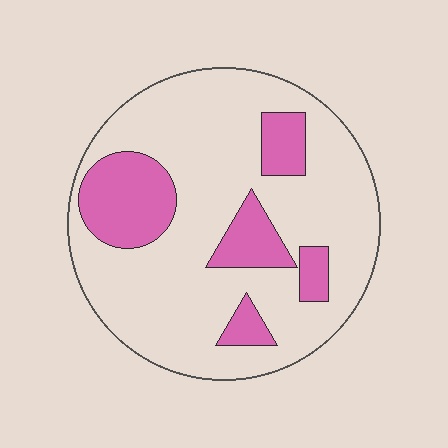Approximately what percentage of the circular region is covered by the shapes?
Approximately 25%.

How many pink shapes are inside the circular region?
5.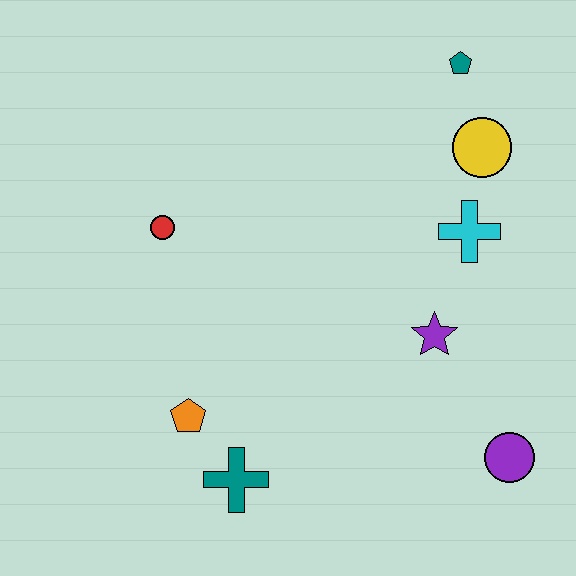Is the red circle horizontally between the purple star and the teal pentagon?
No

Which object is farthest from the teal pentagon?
The teal cross is farthest from the teal pentagon.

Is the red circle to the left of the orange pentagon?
Yes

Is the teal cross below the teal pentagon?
Yes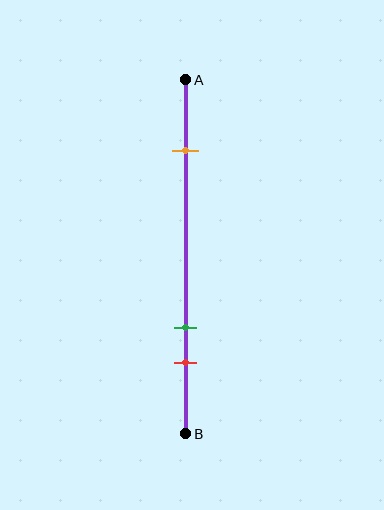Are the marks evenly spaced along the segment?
No, the marks are not evenly spaced.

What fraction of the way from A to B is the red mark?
The red mark is approximately 80% (0.8) of the way from A to B.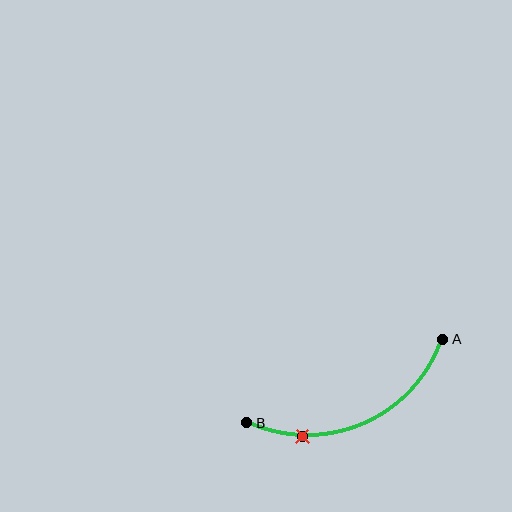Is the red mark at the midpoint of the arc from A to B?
No. The red mark lies on the arc but is closer to endpoint B. The arc midpoint would be at the point on the curve equidistant along the arc from both A and B.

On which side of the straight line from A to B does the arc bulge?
The arc bulges below the straight line connecting A and B.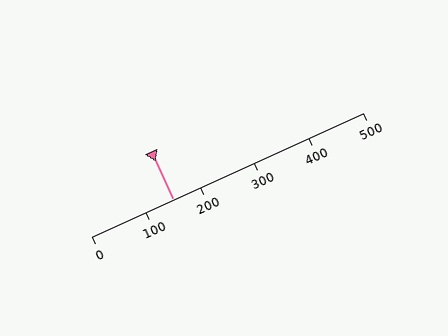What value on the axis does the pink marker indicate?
The marker indicates approximately 150.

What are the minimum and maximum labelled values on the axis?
The axis runs from 0 to 500.